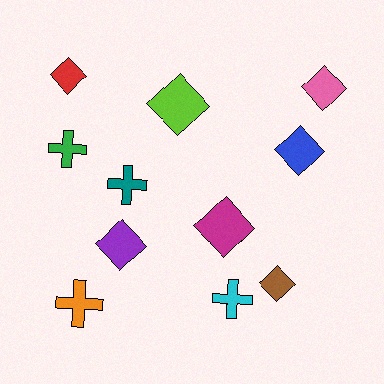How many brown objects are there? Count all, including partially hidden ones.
There is 1 brown object.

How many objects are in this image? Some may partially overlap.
There are 11 objects.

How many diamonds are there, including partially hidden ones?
There are 7 diamonds.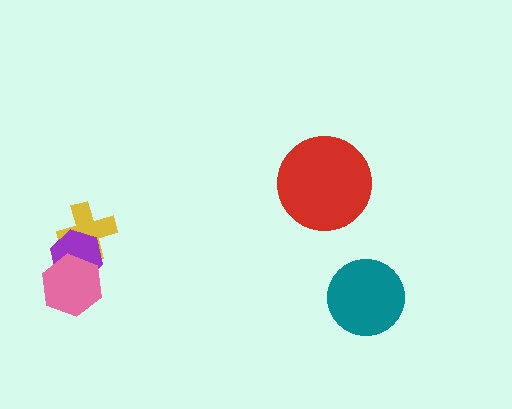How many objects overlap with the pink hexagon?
2 objects overlap with the pink hexagon.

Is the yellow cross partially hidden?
Yes, it is partially covered by another shape.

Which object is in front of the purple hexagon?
The pink hexagon is in front of the purple hexagon.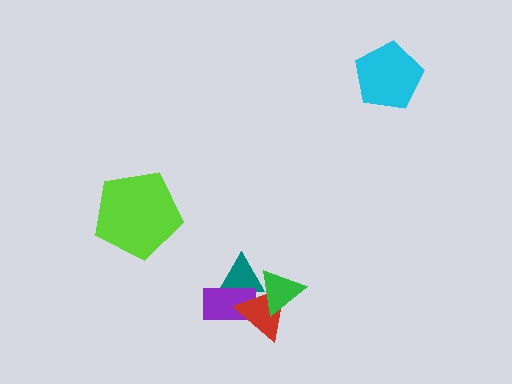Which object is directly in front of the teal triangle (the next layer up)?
The purple rectangle is directly in front of the teal triangle.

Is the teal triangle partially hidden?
Yes, it is partially covered by another shape.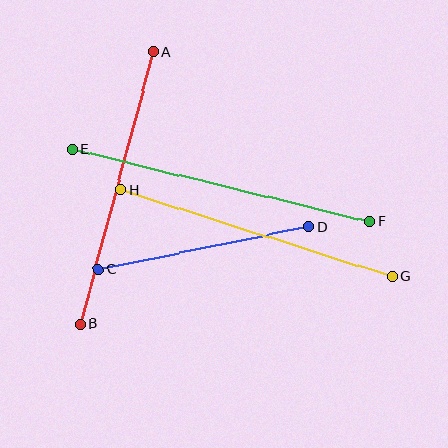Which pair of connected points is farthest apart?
Points E and F are farthest apart.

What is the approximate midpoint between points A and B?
The midpoint is at approximately (117, 188) pixels.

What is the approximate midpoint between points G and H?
The midpoint is at approximately (256, 233) pixels.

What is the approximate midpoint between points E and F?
The midpoint is at approximately (221, 185) pixels.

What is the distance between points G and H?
The distance is approximately 285 pixels.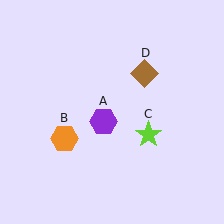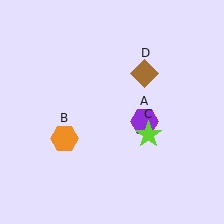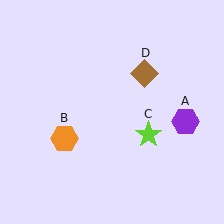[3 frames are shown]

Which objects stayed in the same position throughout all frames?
Orange hexagon (object B) and lime star (object C) and brown diamond (object D) remained stationary.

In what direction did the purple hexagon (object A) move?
The purple hexagon (object A) moved right.